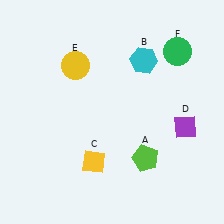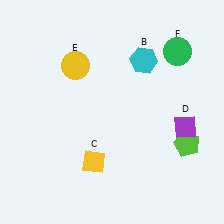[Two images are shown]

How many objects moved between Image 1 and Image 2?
1 object moved between the two images.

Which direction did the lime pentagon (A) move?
The lime pentagon (A) moved right.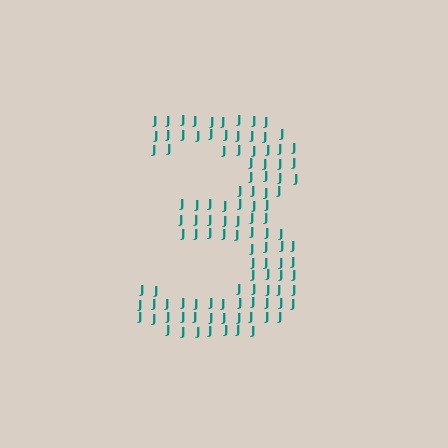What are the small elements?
The small elements are letter J's.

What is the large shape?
The large shape is the digit 3.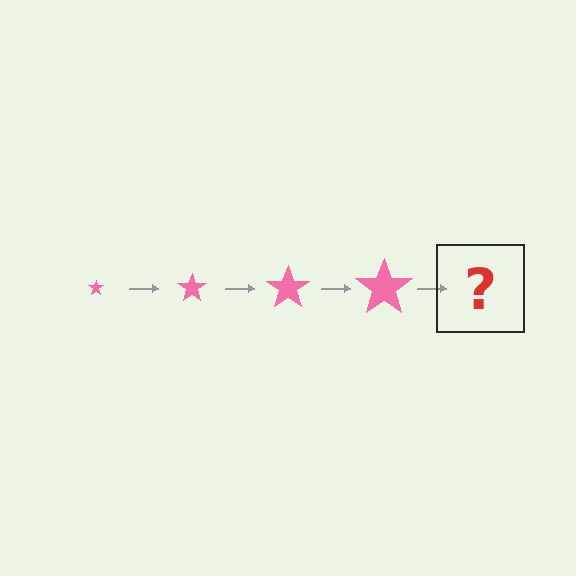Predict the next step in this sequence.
The next step is a pink star, larger than the previous one.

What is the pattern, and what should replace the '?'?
The pattern is that the star gets progressively larger each step. The '?' should be a pink star, larger than the previous one.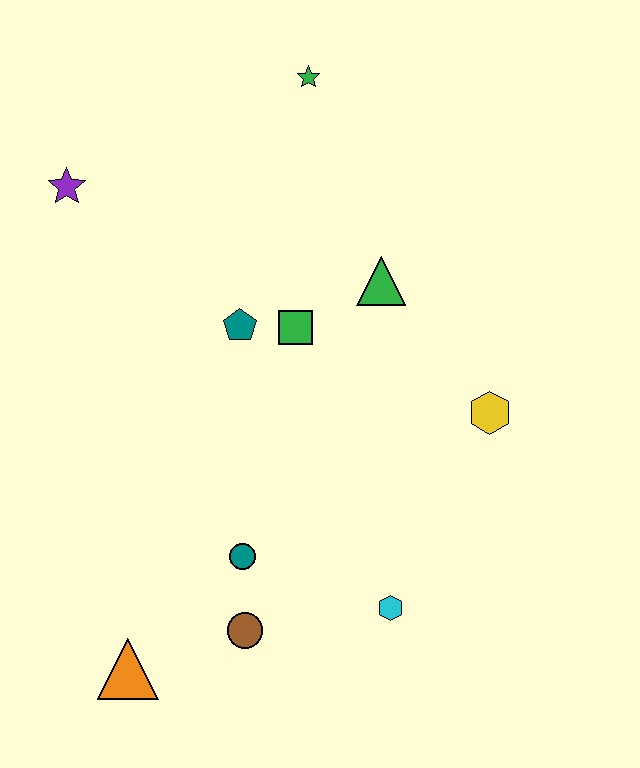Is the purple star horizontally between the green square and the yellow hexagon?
No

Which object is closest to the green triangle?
The green square is closest to the green triangle.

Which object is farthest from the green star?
The orange triangle is farthest from the green star.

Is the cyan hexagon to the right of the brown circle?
Yes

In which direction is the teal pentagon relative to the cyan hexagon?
The teal pentagon is above the cyan hexagon.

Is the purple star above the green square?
Yes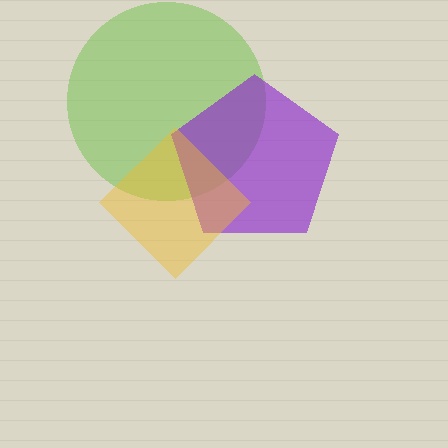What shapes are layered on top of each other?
The layered shapes are: a lime circle, a purple pentagon, a yellow diamond.